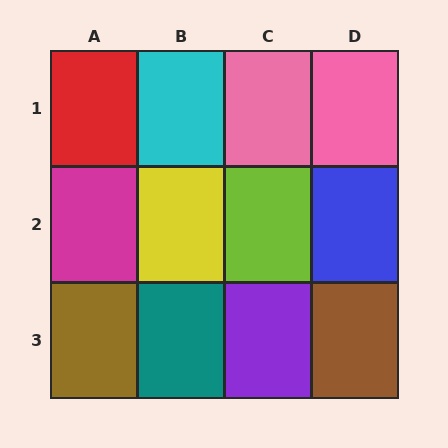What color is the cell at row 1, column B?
Cyan.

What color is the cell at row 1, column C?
Pink.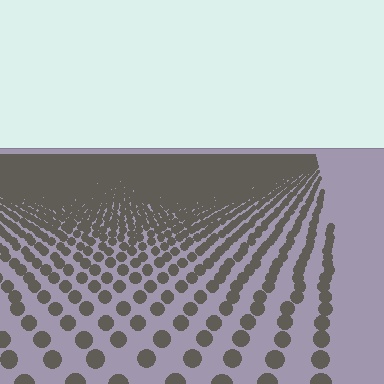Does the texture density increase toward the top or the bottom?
Density increases toward the top.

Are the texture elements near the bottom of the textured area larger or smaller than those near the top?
Larger. Near the bottom, elements are closer to the viewer and appear at a bigger on-screen size.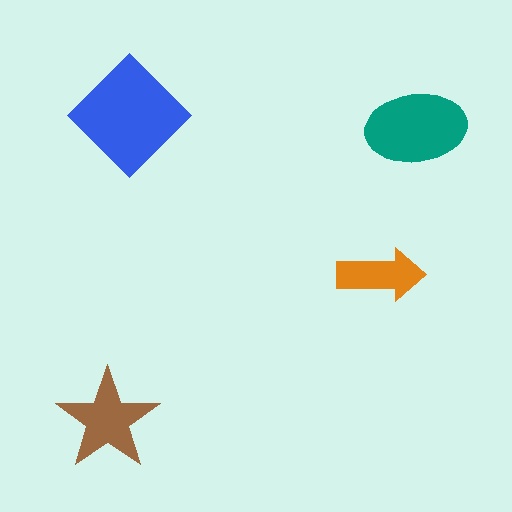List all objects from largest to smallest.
The blue diamond, the teal ellipse, the brown star, the orange arrow.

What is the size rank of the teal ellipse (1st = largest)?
2nd.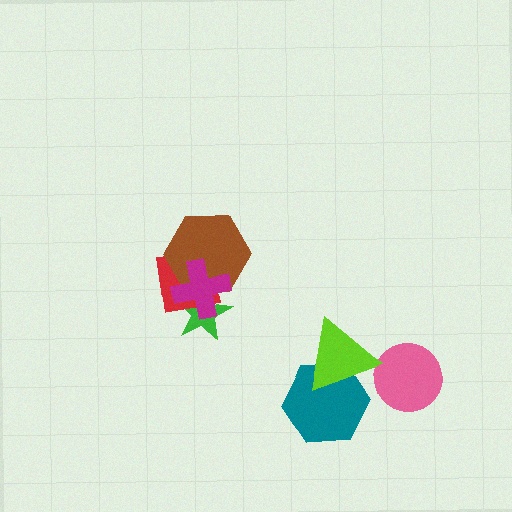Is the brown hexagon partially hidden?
Yes, it is partially covered by another shape.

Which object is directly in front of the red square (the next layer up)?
The brown hexagon is directly in front of the red square.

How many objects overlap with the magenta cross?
3 objects overlap with the magenta cross.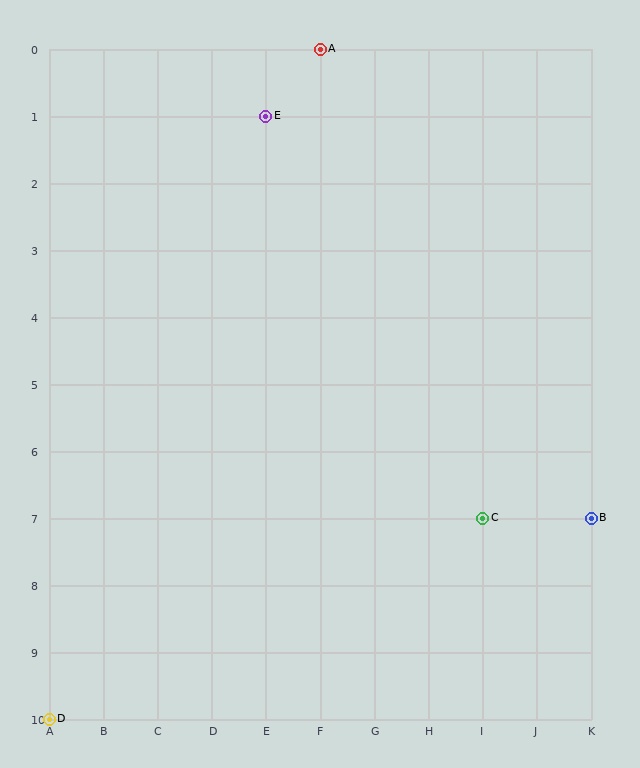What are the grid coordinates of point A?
Point A is at grid coordinates (F, 0).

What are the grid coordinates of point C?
Point C is at grid coordinates (I, 7).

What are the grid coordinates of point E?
Point E is at grid coordinates (E, 1).